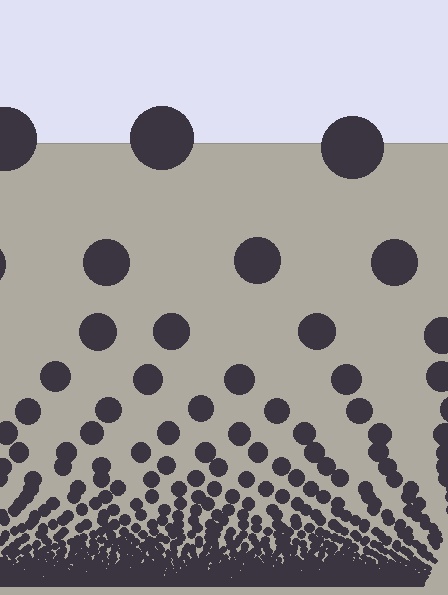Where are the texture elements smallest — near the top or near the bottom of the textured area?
Near the bottom.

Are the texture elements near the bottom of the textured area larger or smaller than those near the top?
Smaller. The gradient is inverted — elements near the bottom are smaller and denser.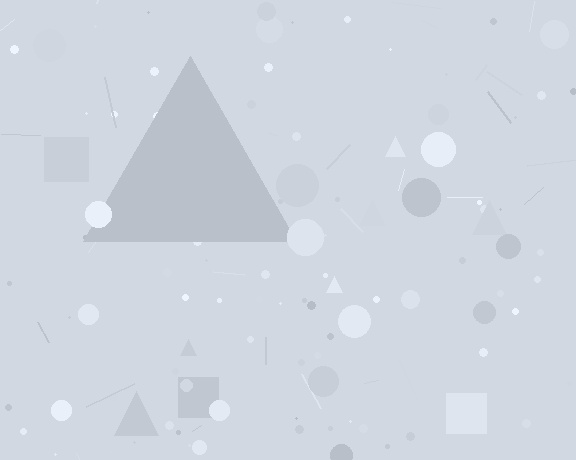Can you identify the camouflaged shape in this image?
The camouflaged shape is a triangle.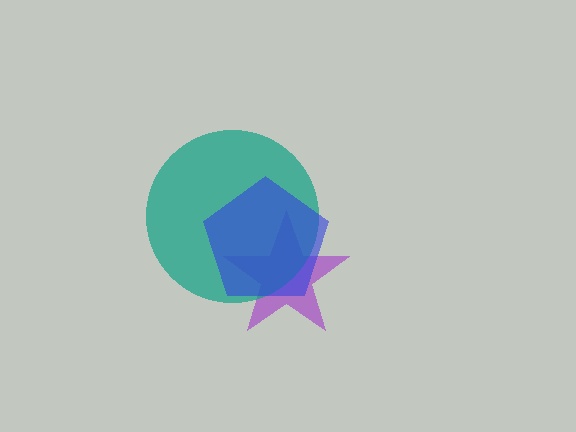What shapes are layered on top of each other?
The layered shapes are: a purple star, a teal circle, a blue pentagon.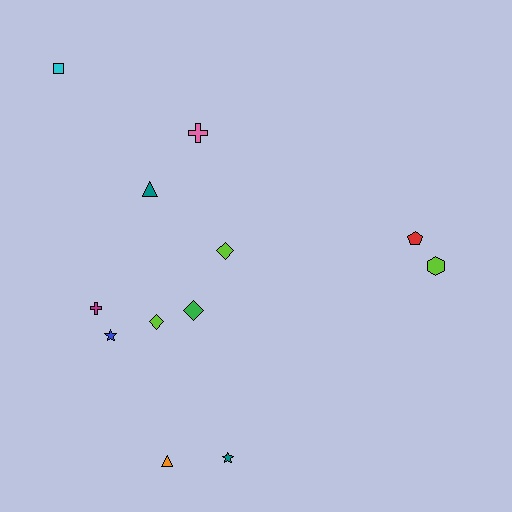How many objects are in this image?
There are 12 objects.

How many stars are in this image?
There are 2 stars.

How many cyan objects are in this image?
There is 1 cyan object.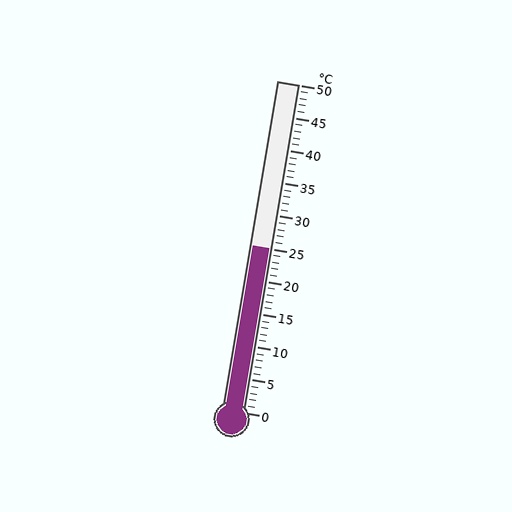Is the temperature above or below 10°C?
The temperature is above 10°C.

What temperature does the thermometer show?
The thermometer shows approximately 25°C.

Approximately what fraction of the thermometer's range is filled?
The thermometer is filled to approximately 50% of its range.